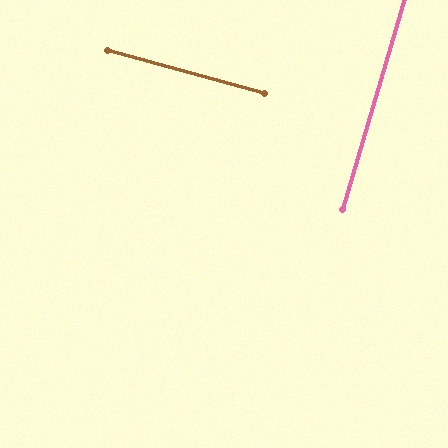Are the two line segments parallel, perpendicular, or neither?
Perpendicular — they meet at approximately 89°.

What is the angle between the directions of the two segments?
Approximately 89 degrees.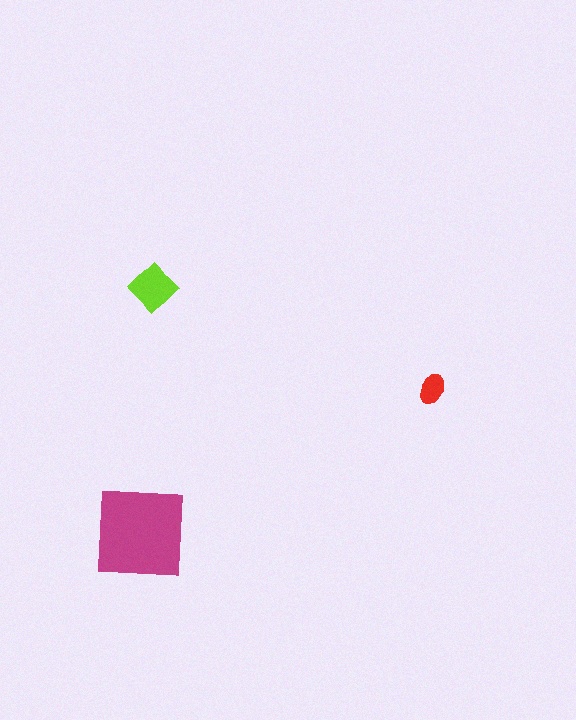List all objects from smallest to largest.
The red ellipse, the lime diamond, the magenta square.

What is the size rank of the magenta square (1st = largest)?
1st.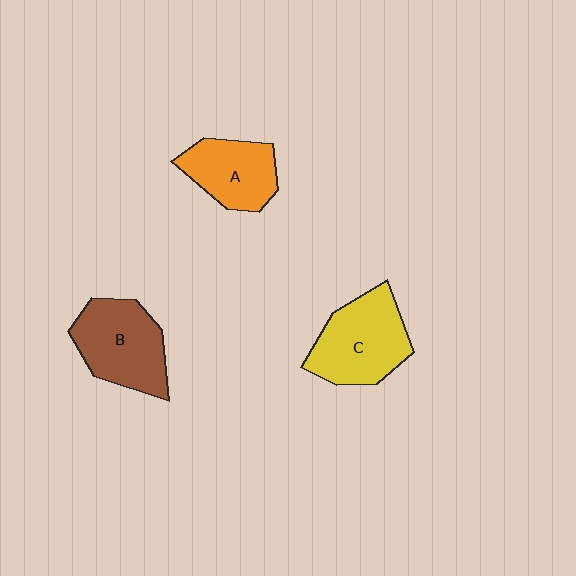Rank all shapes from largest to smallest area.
From largest to smallest: C (yellow), B (brown), A (orange).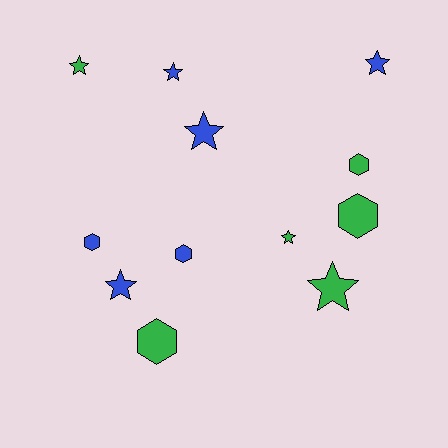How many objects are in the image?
There are 12 objects.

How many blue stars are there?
There are 4 blue stars.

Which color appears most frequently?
Green, with 6 objects.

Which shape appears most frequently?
Star, with 7 objects.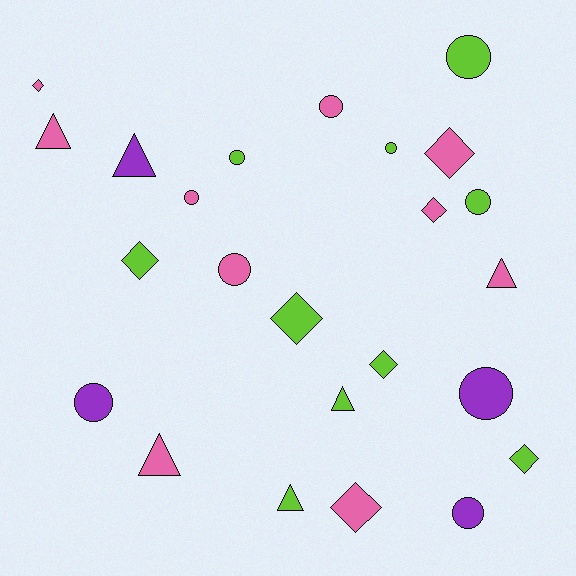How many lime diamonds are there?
There are 4 lime diamonds.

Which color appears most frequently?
Lime, with 10 objects.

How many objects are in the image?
There are 24 objects.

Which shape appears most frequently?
Circle, with 10 objects.